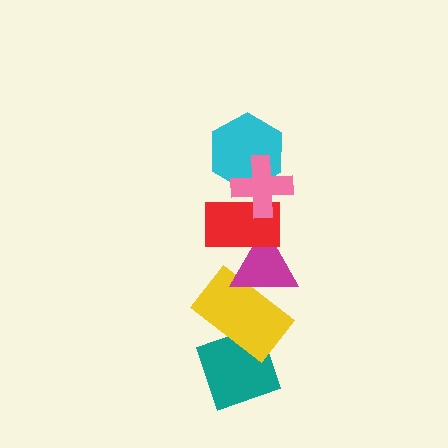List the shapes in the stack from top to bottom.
From top to bottom: the pink cross, the cyan hexagon, the red rectangle, the magenta triangle, the yellow rectangle, the teal diamond.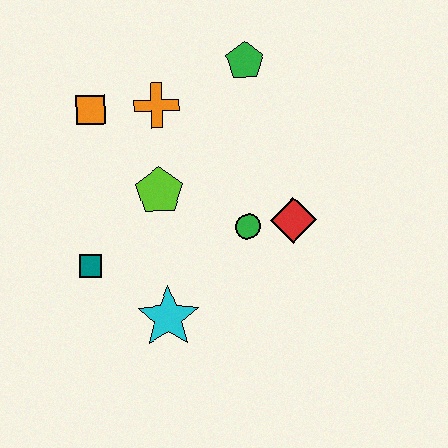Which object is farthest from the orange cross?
The cyan star is farthest from the orange cross.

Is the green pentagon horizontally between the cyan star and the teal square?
No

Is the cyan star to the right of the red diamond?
No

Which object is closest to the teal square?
The cyan star is closest to the teal square.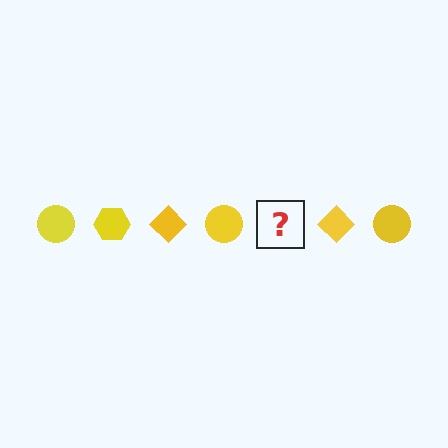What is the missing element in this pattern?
The missing element is a yellow hexagon.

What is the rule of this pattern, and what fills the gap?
The rule is that the pattern cycles through circle, hexagon, diamond shapes in yellow. The gap should be filled with a yellow hexagon.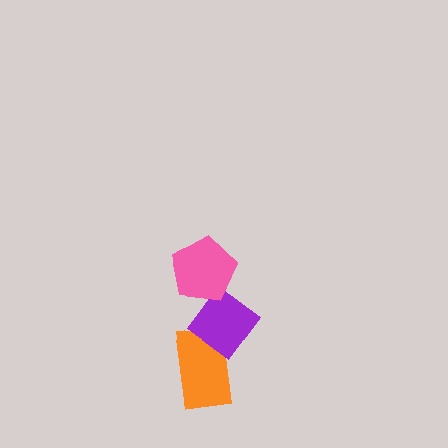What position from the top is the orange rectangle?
The orange rectangle is 3rd from the top.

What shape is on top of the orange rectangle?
The purple diamond is on top of the orange rectangle.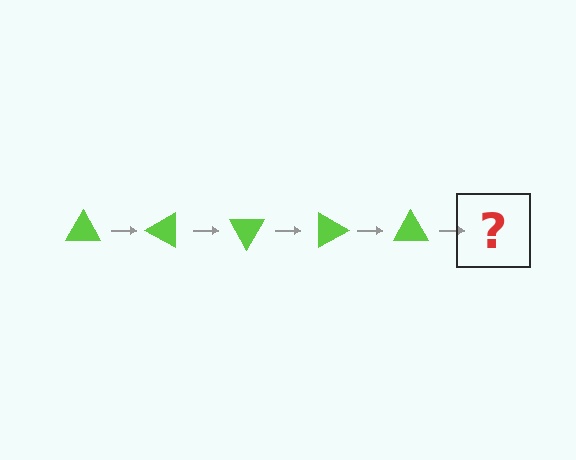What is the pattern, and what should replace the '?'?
The pattern is that the triangle rotates 30 degrees each step. The '?' should be a lime triangle rotated 150 degrees.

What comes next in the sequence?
The next element should be a lime triangle rotated 150 degrees.